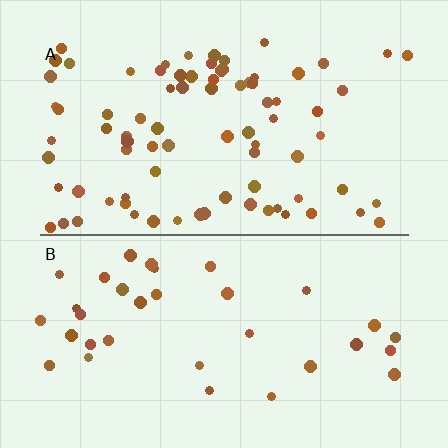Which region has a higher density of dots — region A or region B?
A (the top).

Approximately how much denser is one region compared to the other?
Approximately 2.4× — region A over region B.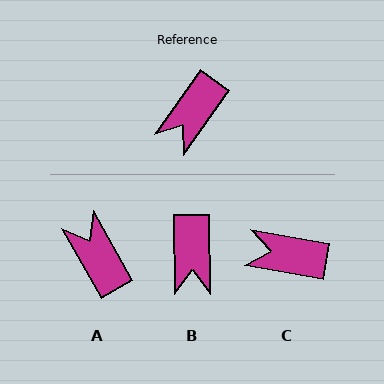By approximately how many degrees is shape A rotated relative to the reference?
Approximately 115 degrees clockwise.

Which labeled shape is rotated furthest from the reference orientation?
A, about 115 degrees away.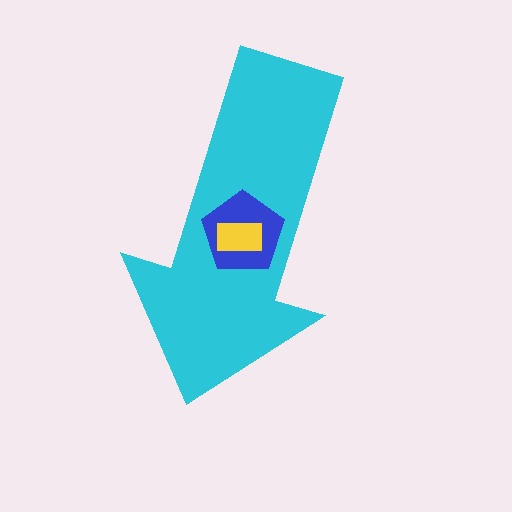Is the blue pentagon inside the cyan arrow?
Yes.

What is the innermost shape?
The yellow rectangle.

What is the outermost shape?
The cyan arrow.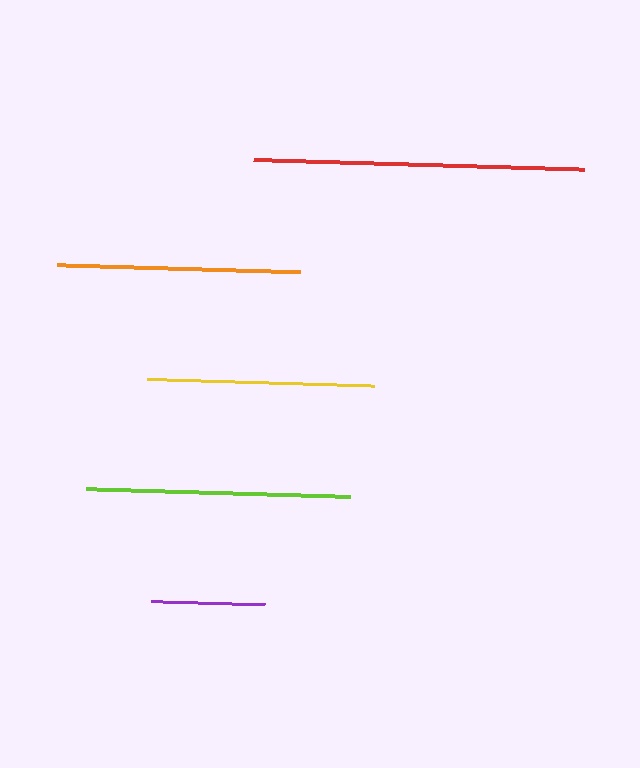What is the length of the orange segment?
The orange segment is approximately 244 pixels long.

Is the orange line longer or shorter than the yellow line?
The orange line is longer than the yellow line.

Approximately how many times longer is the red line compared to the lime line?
The red line is approximately 1.3 times the length of the lime line.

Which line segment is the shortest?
The purple line is the shortest at approximately 115 pixels.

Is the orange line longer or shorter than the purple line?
The orange line is longer than the purple line.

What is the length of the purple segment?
The purple segment is approximately 115 pixels long.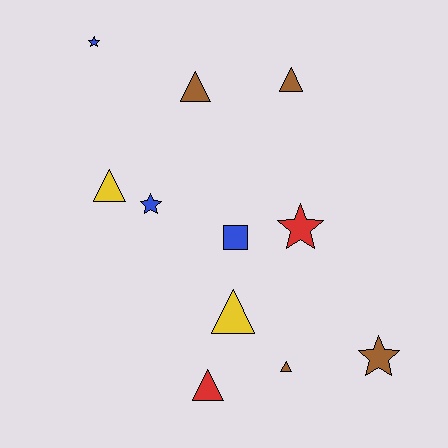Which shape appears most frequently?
Triangle, with 6 objects.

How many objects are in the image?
There are 11 objects.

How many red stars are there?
There is 1 red star.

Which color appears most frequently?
Brown, with 4 objects.